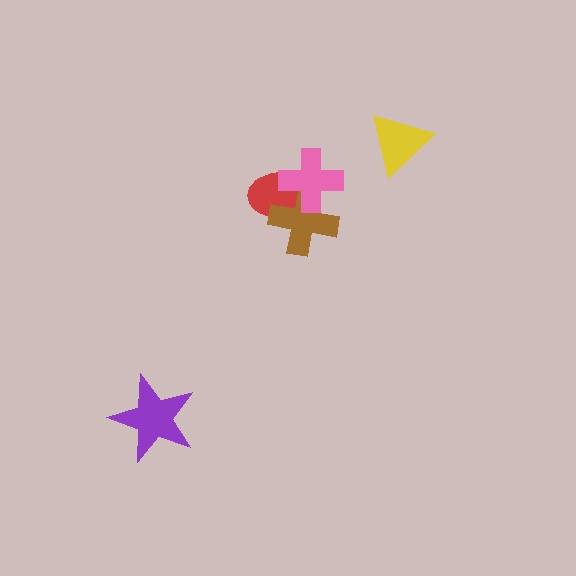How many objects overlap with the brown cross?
2 objects overlap with the brown cross.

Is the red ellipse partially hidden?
Yes, it is partially covered by another shape.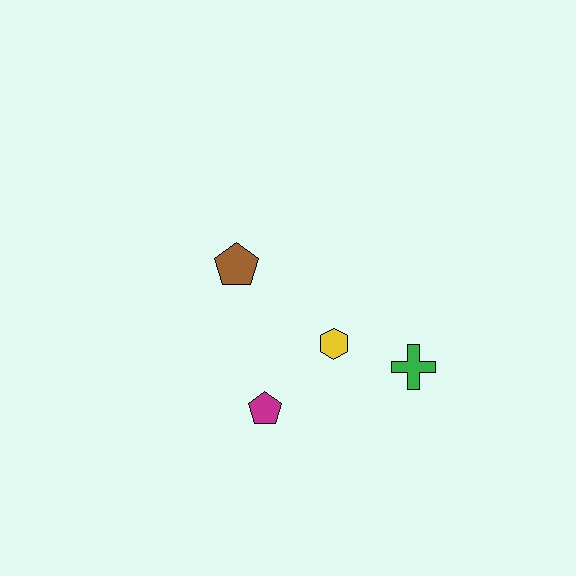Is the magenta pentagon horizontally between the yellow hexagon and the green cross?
No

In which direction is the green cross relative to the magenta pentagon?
The green cross is to the right of the magenta pentagon.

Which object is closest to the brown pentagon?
The yellow hexagon is closest to the brown pentagon.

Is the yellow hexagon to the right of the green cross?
No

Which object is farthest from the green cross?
The brown pentagon is farthest from the green cross.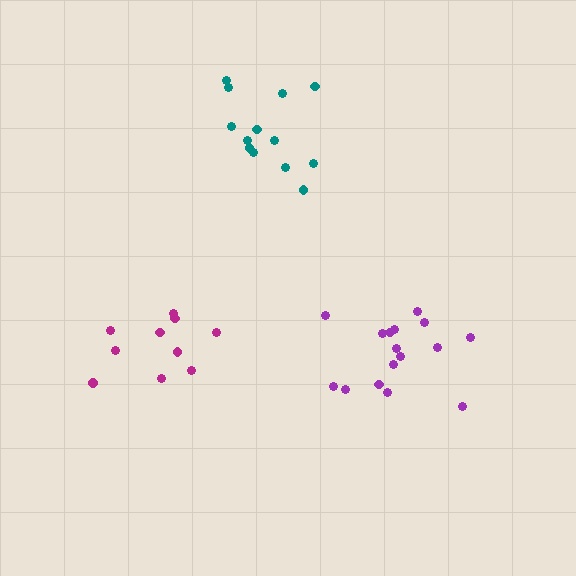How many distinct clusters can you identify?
There are 3 distinct clusters.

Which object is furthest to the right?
The purple cluster is rightmost.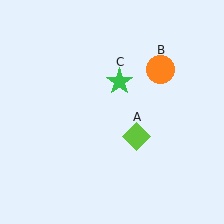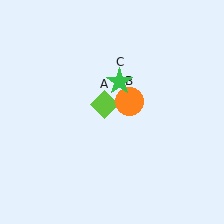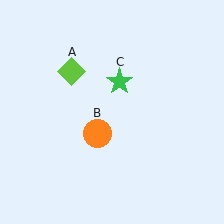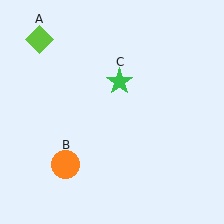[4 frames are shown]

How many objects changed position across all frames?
2 objects changed position: lime diamond (object A), orange circle (object B).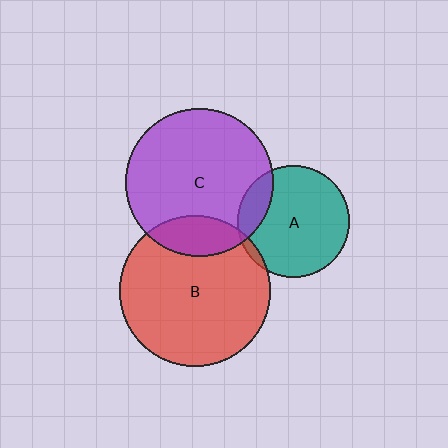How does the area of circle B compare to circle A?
Approximately 1.8 times.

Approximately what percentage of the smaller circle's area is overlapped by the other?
Approximately 5%.